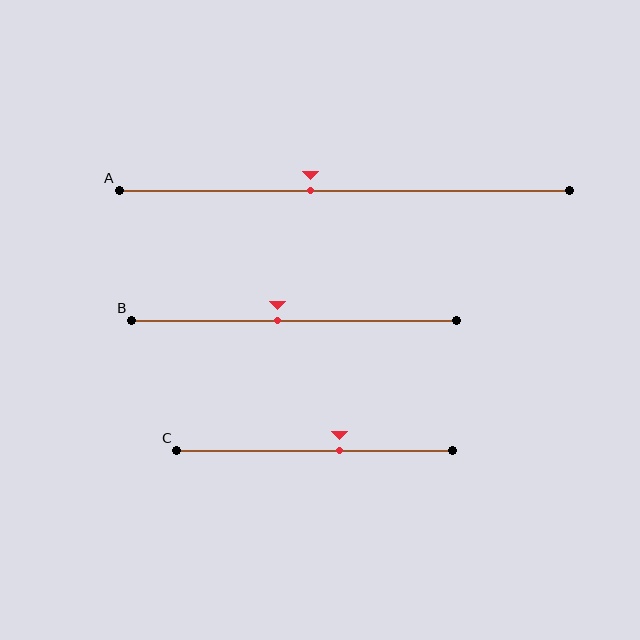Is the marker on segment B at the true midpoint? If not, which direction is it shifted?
No, the marker on segment B is shifted to the left by about 5% of the segment length.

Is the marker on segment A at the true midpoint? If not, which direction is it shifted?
No, the marker on segment A is shifted to the left by about 7% of the segment length.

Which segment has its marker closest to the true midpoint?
Segment B has its marker closest to the true midpoint.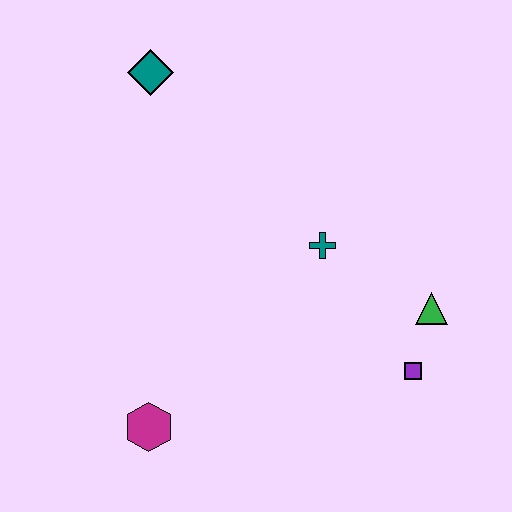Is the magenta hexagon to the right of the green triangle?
No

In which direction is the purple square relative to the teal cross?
The purple square is below the teal cross.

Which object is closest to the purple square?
The green triangle is closest to the purple square.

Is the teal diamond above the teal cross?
Yes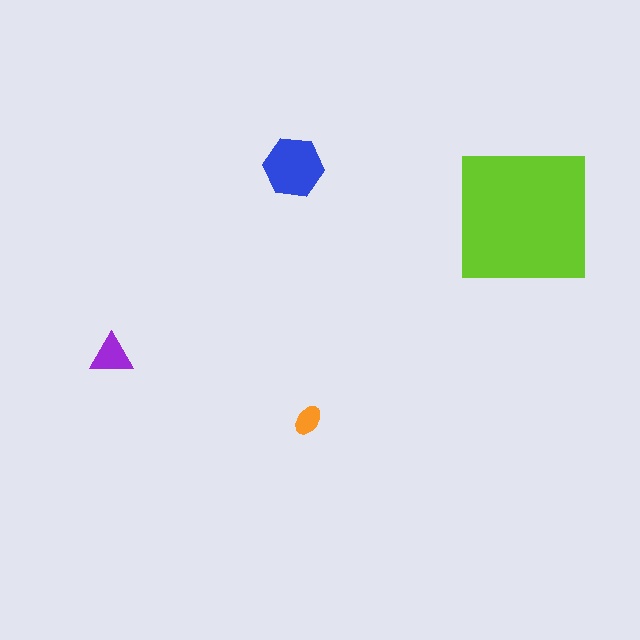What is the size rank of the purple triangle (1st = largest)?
3rd.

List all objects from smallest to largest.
The orange ellipse, the purple triangle, the blue hexagon, the lime square.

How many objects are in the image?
There are 4 objects in the image.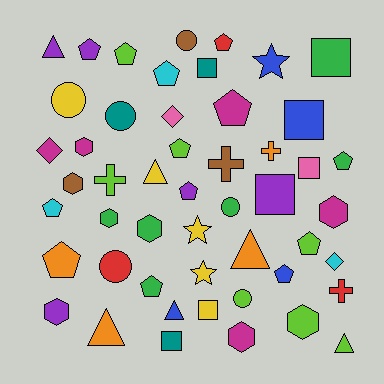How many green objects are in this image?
There are 6 green objects.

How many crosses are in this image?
There are 4 crosses.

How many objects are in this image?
There are 50 objects.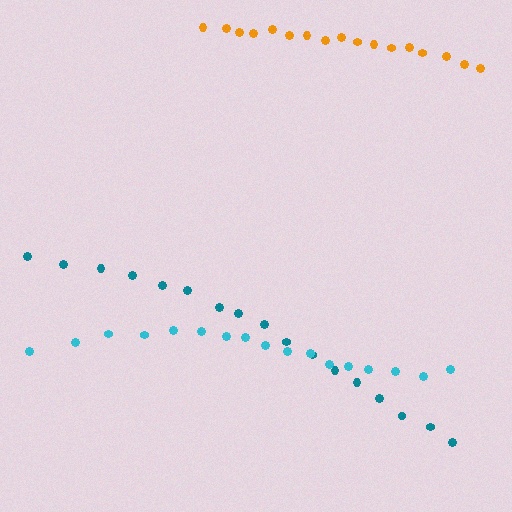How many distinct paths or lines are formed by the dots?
There are 3 distinct paths.